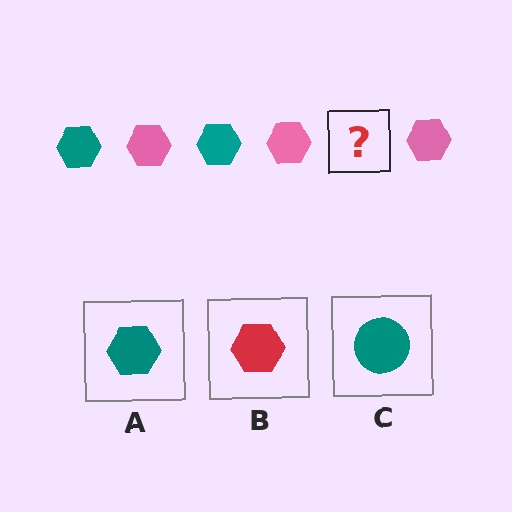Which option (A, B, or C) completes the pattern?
A.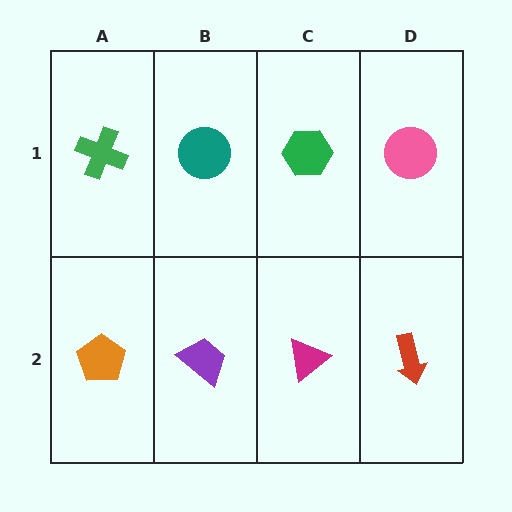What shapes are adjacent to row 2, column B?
A teal circle (row 1, column B), an orange pentagon (row 2, column A), a magenta triangle (row 2, column C).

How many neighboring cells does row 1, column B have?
3.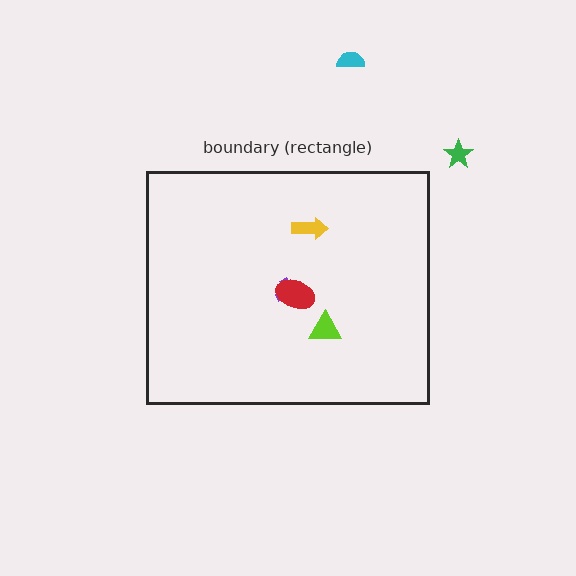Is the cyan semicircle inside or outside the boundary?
Outside.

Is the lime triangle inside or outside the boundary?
Inside.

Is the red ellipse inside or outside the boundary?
Inside.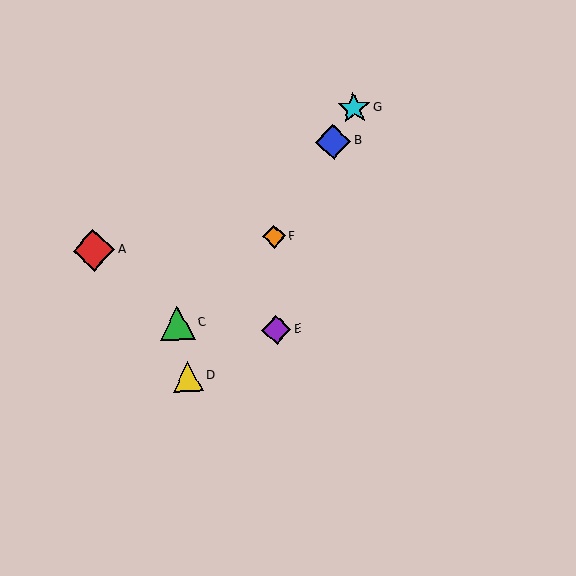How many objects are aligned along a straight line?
4 objects (B, D, F, G) are aligned along a straight line.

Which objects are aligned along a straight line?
Objects B, D, F, G are aligned along a straight line.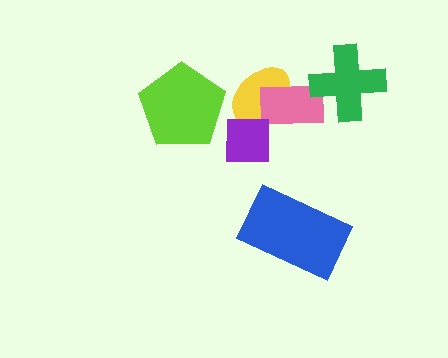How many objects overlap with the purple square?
1 object overlaps with the purple square.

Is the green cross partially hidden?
No, no other shape covers it.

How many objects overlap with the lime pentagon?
0 objects overlap with the lime pentagon.